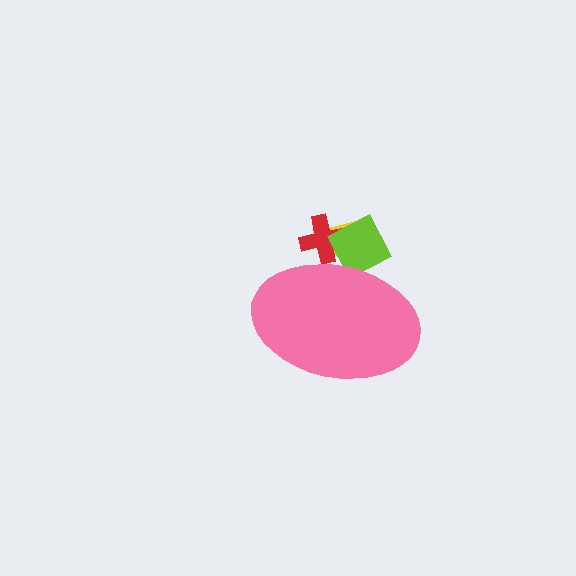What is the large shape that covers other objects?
A pink ellipse.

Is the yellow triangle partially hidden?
Yes, the yellow triangle is partially hidden behind the pink ellipse.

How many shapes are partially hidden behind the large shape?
3 shapes are partially hidden.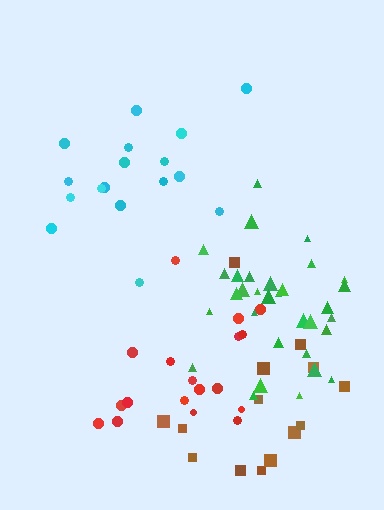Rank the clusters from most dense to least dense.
green, red, cyan, brown.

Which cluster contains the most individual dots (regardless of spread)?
Green (34).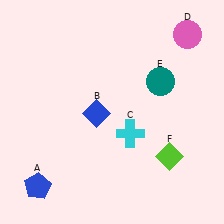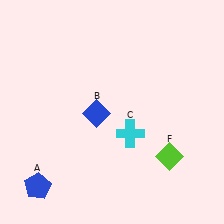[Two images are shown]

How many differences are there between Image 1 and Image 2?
There are 2 differences between the two images.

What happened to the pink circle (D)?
The pink circle (D) was removed in Image 2. It was in the top-right area of Image 1.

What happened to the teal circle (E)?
The teal circle (E) was removed in Image 2. It was in the top-right area of Image 1.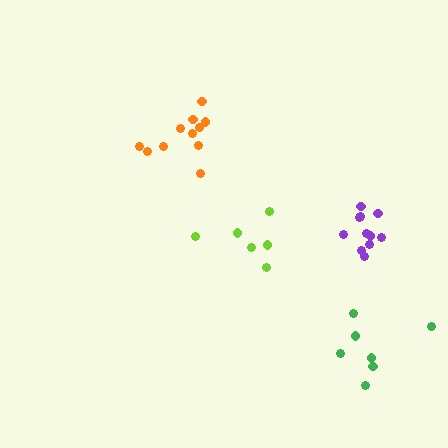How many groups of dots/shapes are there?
There are 4 groups.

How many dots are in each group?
Group 1: 11 dots, Group 2: 11 dots, Group 3: 7 dots, Group 4: 6 dots (35 total).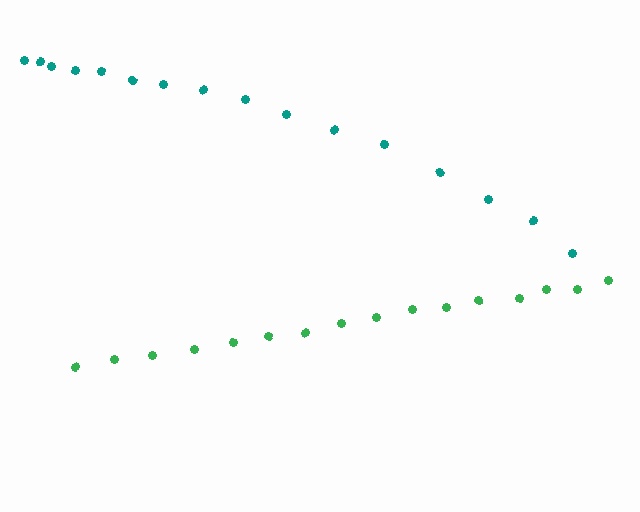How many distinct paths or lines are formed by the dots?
There are 2 distinct paths.